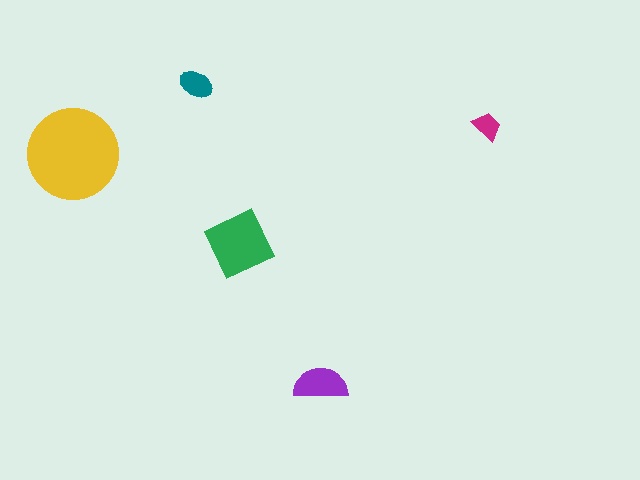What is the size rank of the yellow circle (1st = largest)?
1st.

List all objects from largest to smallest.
The yellow circle, the green diamond, the purple semicircle, the teal ellipse, the magenta trapezoid.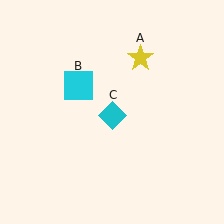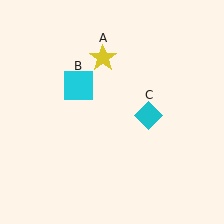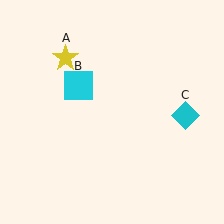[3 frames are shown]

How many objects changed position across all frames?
2 objects changed position: yellow star (object A), cyan diamond (object C).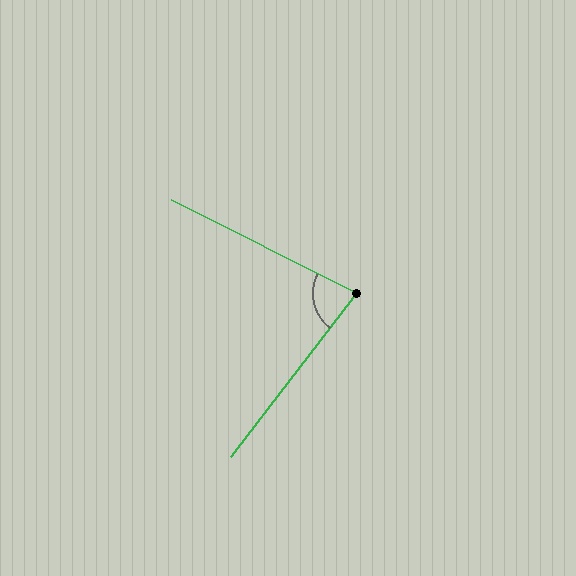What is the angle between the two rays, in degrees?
Approximately 79 degrees.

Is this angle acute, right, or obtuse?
It is acute.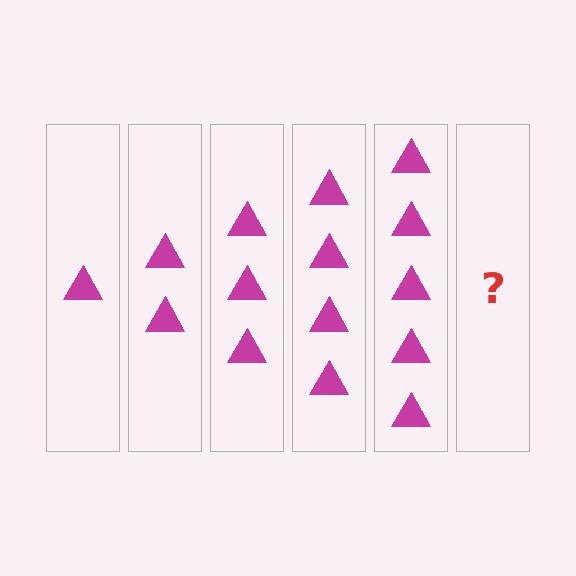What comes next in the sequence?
The next element should be 6 triangles.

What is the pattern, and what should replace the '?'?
The pattern is that each step adds one more triangle. The '?' should be 6 triangles.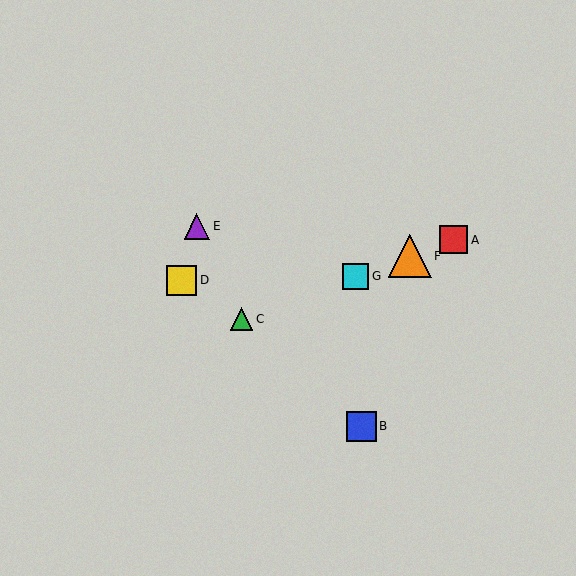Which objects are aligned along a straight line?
Objects A, C, F, G are aligned along a straight line.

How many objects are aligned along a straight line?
4 objects (A, C, F, G) are aligned along a straight line.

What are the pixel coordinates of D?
Object D is at (182, 280).